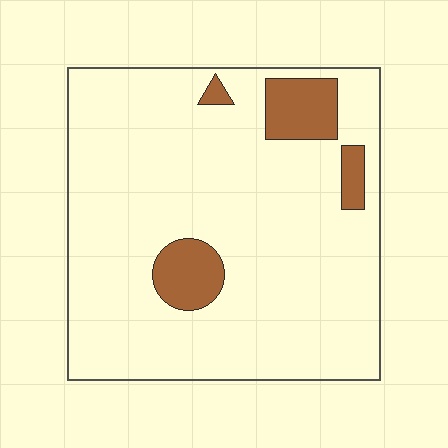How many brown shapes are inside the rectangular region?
4.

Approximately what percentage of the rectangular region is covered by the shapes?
Approximately 10%.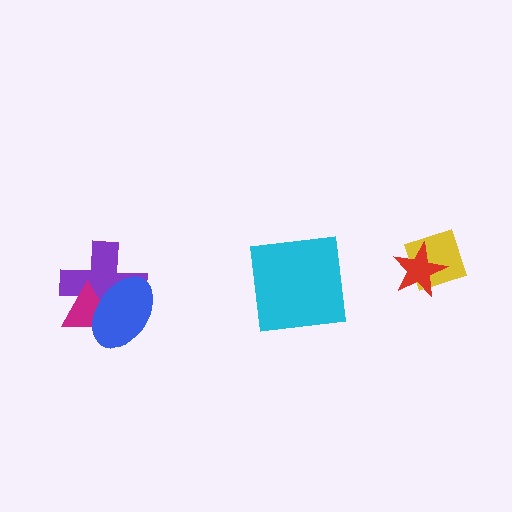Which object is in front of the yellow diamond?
The red star is in front of the yellow diamond.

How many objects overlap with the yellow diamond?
1 object overlaps with the yellow diamond.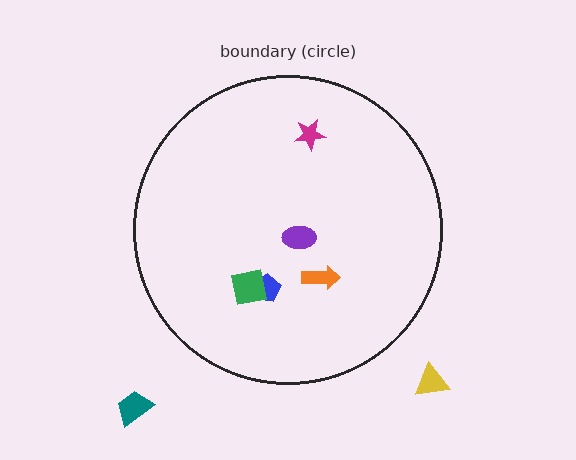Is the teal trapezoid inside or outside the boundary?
Outside.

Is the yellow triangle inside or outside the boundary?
Outside.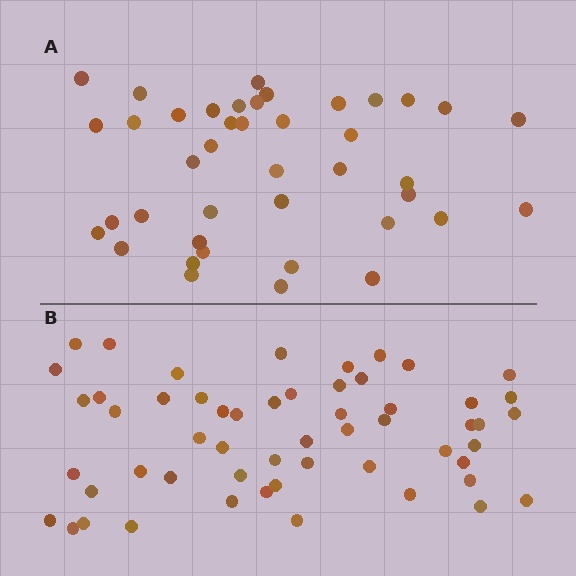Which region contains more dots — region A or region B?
Region B (the bottom region) has more dots.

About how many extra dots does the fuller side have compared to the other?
Region B has approximately 15 more dots than region A.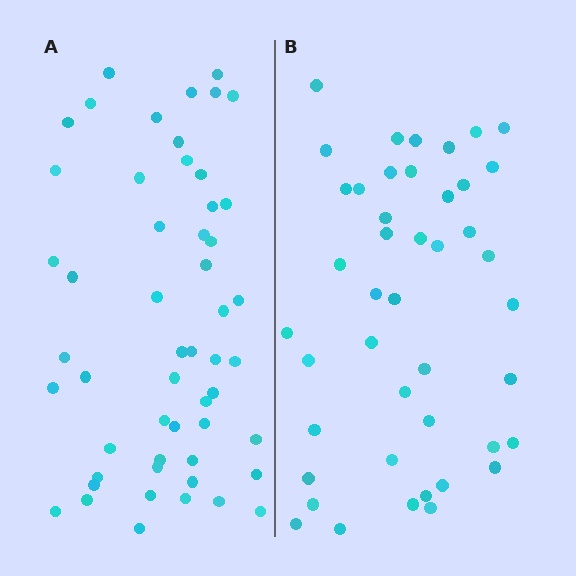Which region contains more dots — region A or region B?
Region A (the left region) has more dots.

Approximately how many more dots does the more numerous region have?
Region A has roughly 8 or so more dots than region B.